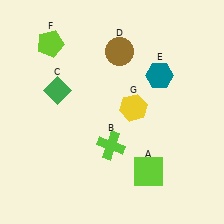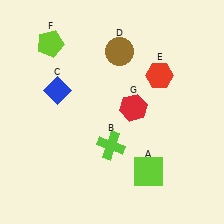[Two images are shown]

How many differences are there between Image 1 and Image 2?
There are 3 differences between the two images.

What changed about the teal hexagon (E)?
In Image 1, E is teal. In Image 2, it changed to red.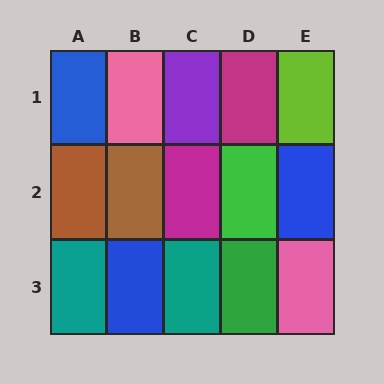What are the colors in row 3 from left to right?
Teal, blue, teal, green, pink.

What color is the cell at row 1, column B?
Pink.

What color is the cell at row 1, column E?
Lime.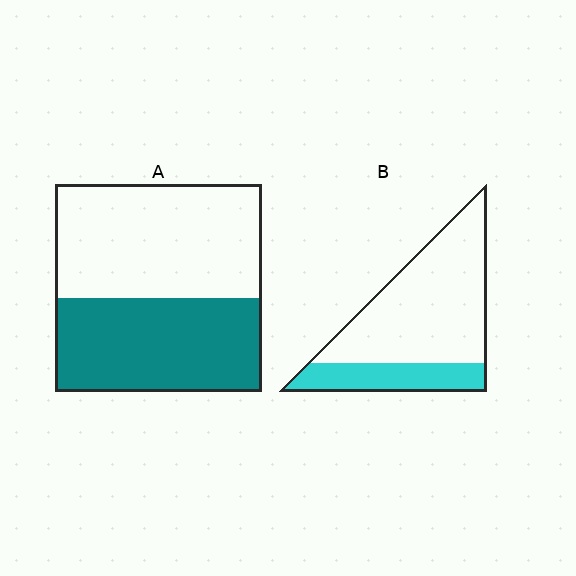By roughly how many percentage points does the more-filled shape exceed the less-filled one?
By roughly 20 percentage points (A over B).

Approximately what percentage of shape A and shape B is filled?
A is approximately 45% and B is approximately 25%.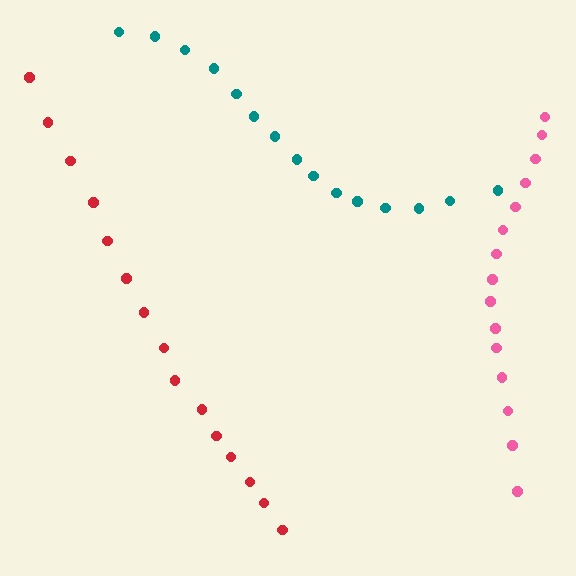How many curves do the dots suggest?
There are 3 distinct paths.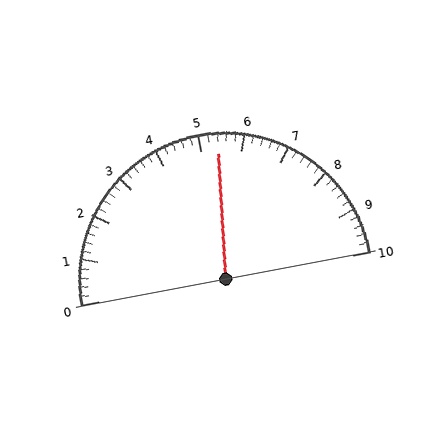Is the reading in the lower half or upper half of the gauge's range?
The reading is in the upper half of the range (0 to 10).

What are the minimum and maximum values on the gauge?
The gauge ranges from 0 to 10.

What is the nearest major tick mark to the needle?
The nearest major tick mark is 5.